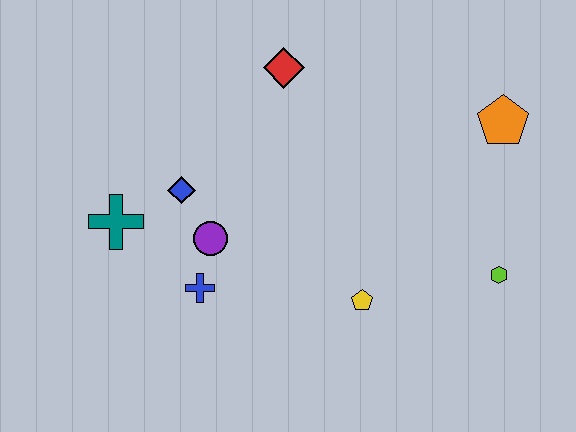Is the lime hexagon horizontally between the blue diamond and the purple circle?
No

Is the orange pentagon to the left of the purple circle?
No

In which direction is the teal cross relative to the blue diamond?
The teal cross is to the left of the blue diamond.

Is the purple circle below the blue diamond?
Yes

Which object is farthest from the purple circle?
The orange pentagon is farthest from the purple circle.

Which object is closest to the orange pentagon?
The lime hexagon is closest to the orange pentagon.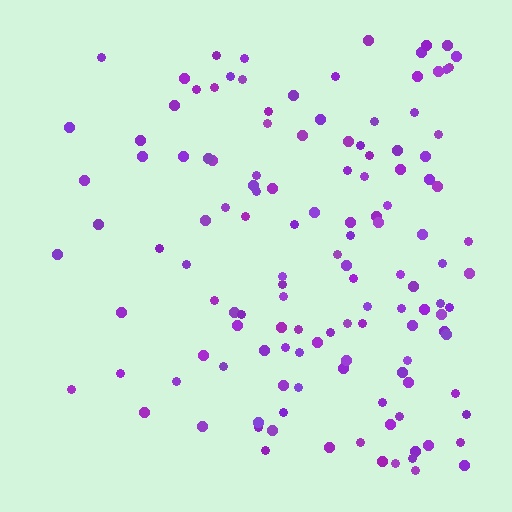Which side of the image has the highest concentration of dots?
The right.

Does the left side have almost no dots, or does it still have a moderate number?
Still a moderate number, just noticeably fewer than the right.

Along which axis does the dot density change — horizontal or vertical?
Horizontal.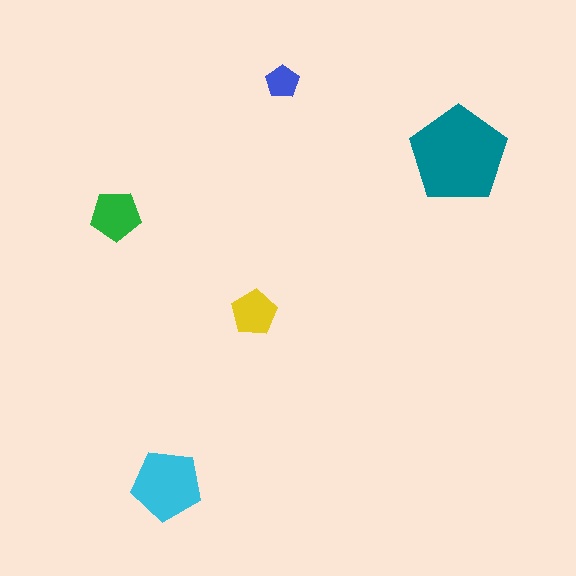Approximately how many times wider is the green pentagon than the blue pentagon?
About 1.5 times wider.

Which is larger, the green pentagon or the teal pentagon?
The teal one.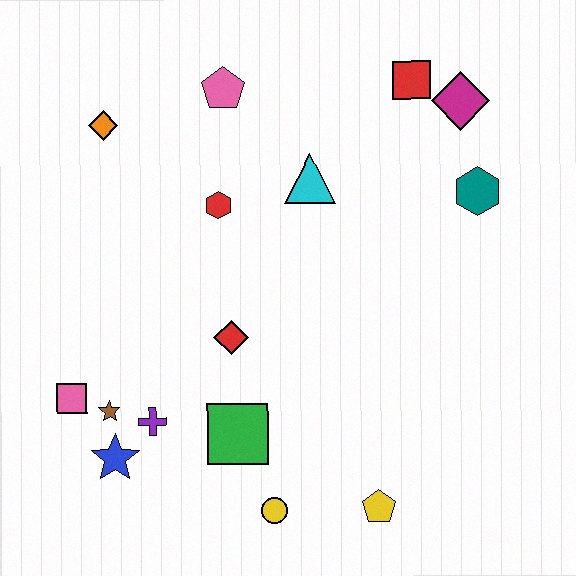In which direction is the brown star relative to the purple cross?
The brown star is to the left of the purple cross.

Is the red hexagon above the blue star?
Yes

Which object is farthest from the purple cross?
The magenta diamond is farthest from the purple cross.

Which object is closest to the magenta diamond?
The red square is closest to the magenta diamond.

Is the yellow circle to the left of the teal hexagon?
Yes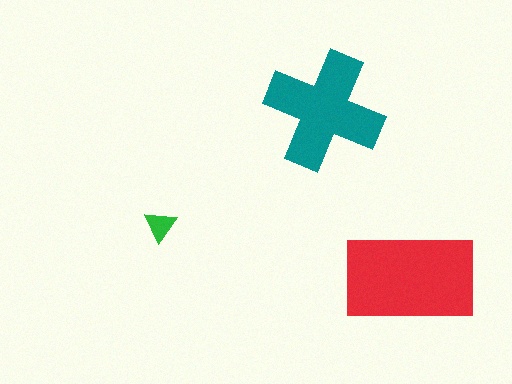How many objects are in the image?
There are 3 objects in the image.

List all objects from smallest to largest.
The green triangle, the teal cross, the red rectangle.